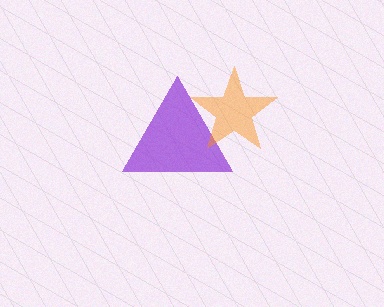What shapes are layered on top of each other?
The layered shapes are: a purple triangle, an orange star.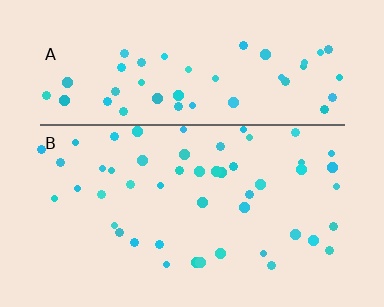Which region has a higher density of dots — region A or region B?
A (the top).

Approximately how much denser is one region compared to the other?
Approximately 1.1× — region A over region B.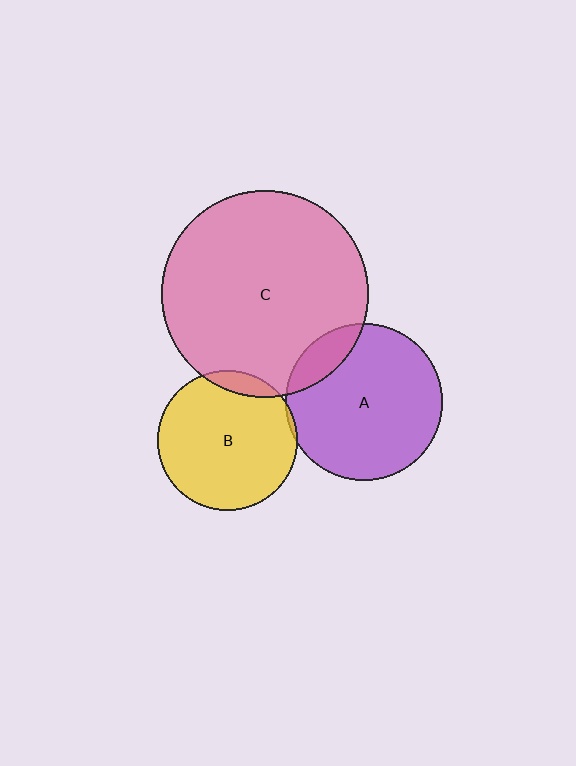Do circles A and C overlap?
Yes.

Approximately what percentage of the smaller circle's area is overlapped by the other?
Approximately 15%.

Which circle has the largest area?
Circle C (pink).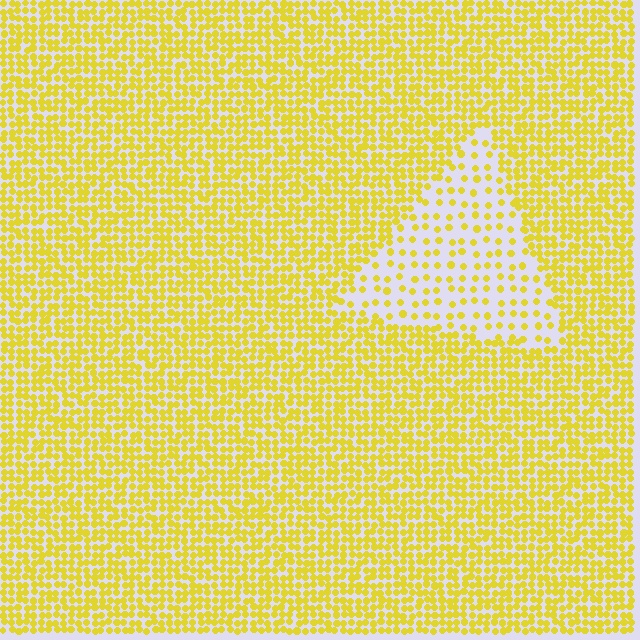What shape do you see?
I see a triangle.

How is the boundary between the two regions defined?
The boundary is defined by a change in element density (approximately 2.7x ratio). All elements are the same color, size, and shape.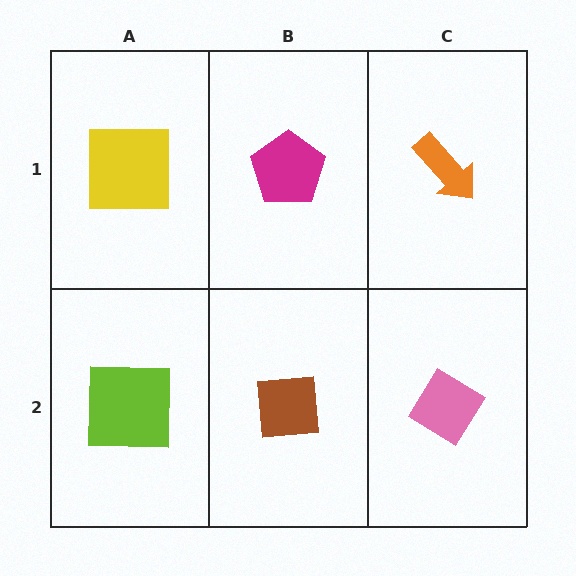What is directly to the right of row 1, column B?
An orange arrow.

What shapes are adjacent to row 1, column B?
A brown square (row 2, column B), a yellow square (row 1, column A), an orange arrow (row 1, column C).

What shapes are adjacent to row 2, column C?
An orange arrow (row 1, column C), a brown square (row 2, column B).